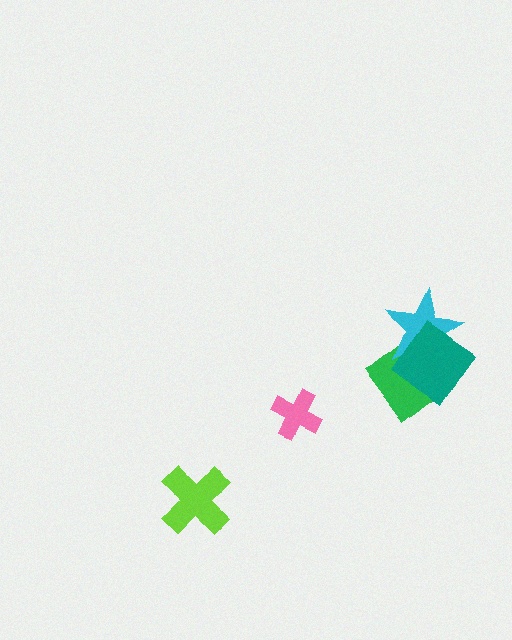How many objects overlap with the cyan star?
2 objects overlap with the cyan star.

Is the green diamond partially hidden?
Yes, it is partially covered by another shape.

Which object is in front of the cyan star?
The teal diamond is in front of the cyan star.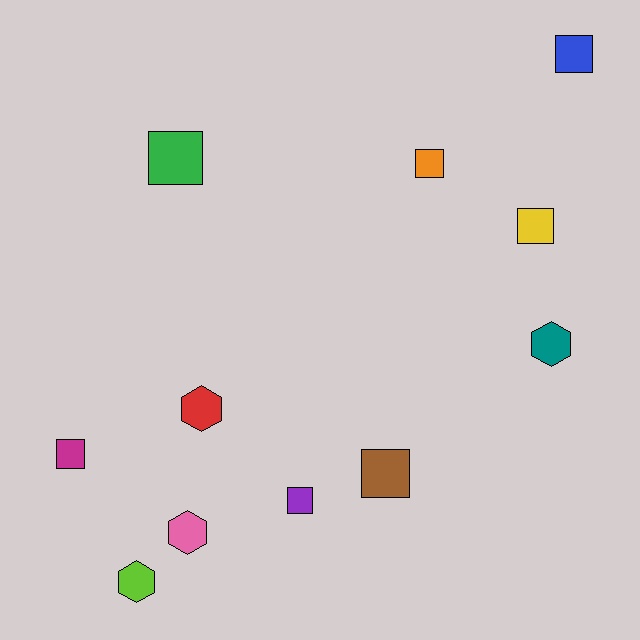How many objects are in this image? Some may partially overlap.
There are 11 objects.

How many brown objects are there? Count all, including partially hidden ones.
There is 1 brown object.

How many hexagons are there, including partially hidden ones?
There are 4 hexagons.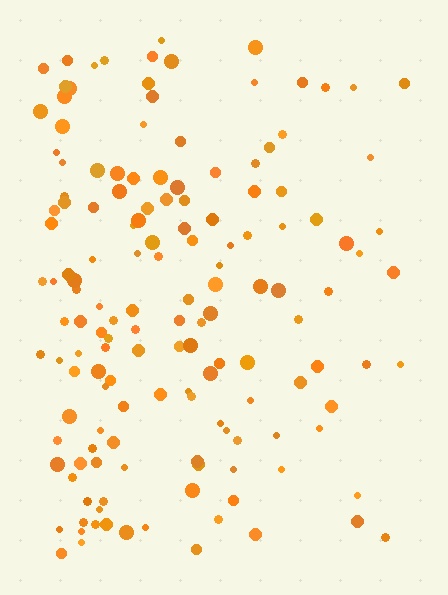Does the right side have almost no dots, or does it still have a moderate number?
Still a moderate number, just noticeably fewer than the left.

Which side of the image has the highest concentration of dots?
The left.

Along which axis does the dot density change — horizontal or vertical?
Horizontal.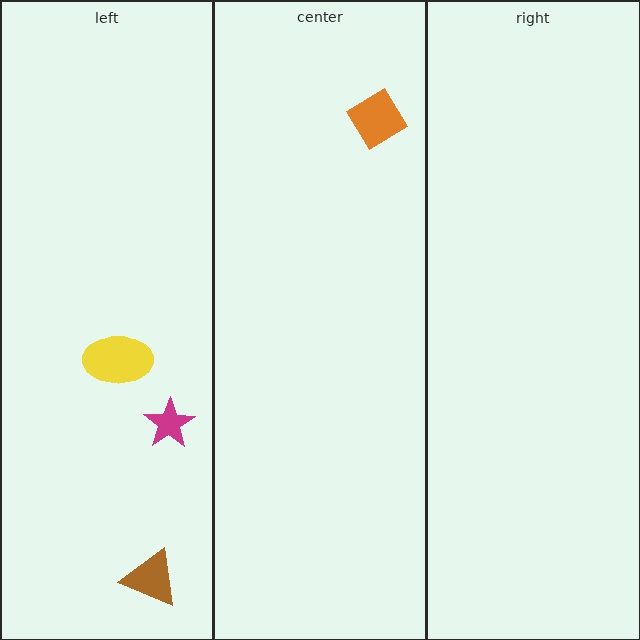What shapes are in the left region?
The brown triangle, the magenta star, the yellow ellipse.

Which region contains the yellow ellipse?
The left region.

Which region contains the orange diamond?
The center region.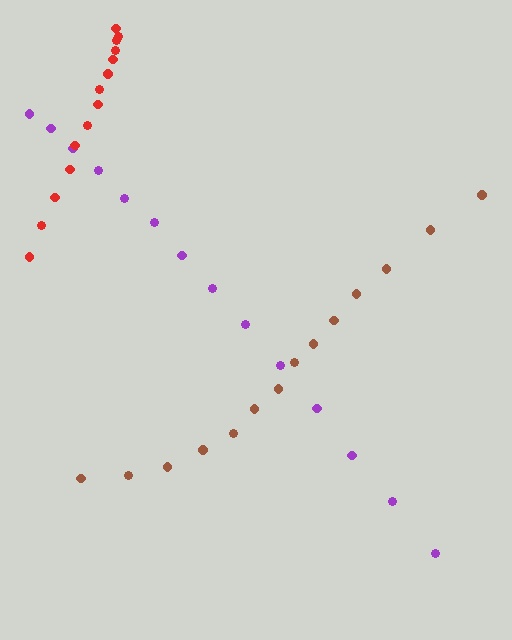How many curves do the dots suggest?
There are 3 distinct paths.